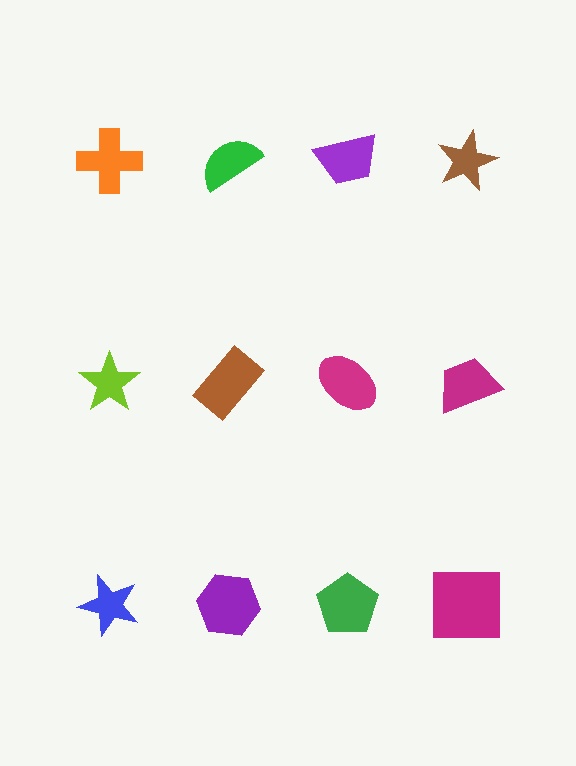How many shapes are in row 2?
4 shapes.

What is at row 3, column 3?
A green pentagon.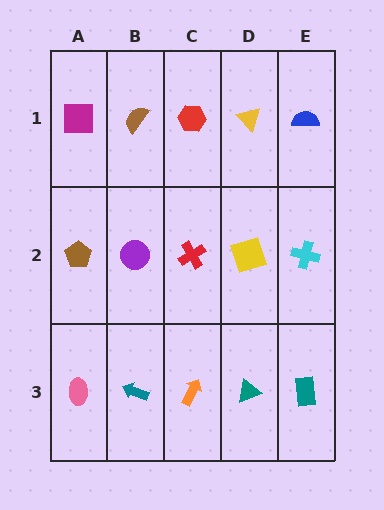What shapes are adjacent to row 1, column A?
A brown pentagon (row 2, column A), a brown semicircle (row 1, column B).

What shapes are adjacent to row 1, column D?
A yellow square (row 2, column D), a red hexagon (row 1, column C), a blue semicircle (row 1, column E).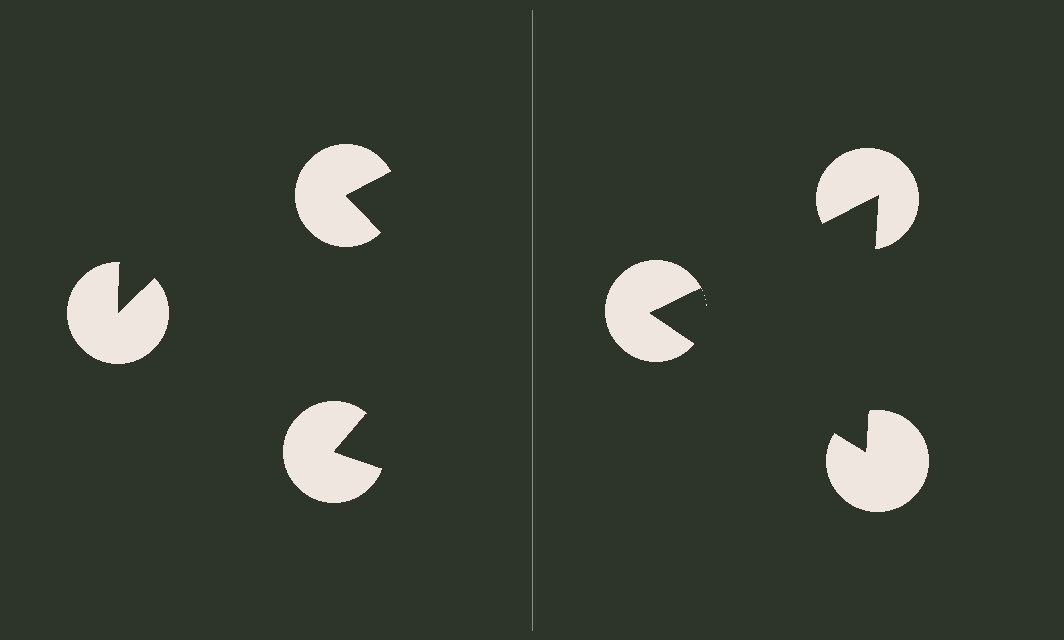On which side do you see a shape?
An illusory triangle appears on the right side. On the left side the wedge cuts are rotated, so no coherent shape forms.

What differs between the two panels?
The pac-man discs are positioned identically on both sides; only the wedge orientations differ. On the right they align to a triangle; on the left they are misaligned.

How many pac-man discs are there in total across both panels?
6 — 3 on each side.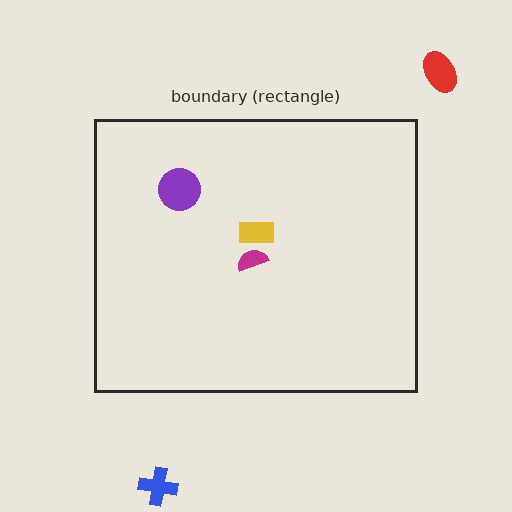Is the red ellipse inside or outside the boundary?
Outside.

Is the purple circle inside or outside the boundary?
Inside.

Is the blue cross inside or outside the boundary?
Outside.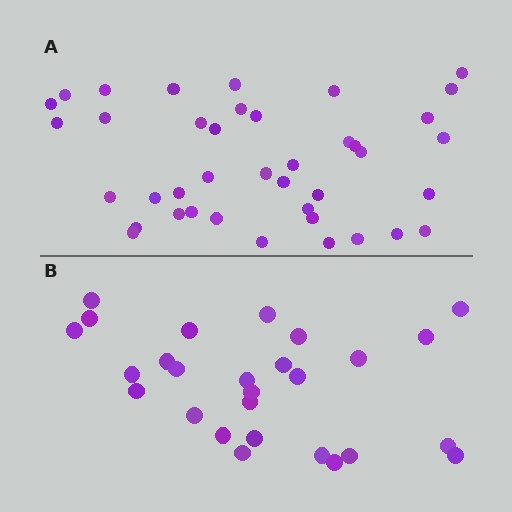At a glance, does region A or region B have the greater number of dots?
Region A (the top region) has more dots.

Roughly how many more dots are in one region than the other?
Region A has approximately 15 more dots than region B.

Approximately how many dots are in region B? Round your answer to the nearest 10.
About 30 dots. (The exact count is 27, which rounds to 30.)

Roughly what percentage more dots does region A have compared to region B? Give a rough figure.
About 50% more.